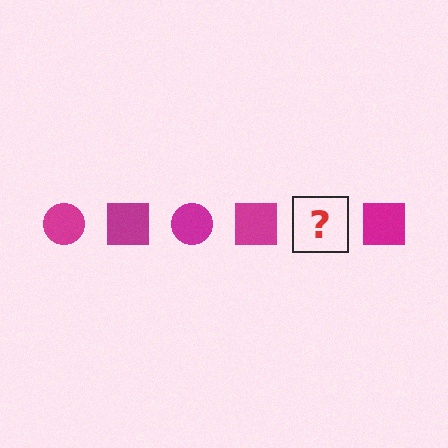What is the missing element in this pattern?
The missing element is a magenta circle.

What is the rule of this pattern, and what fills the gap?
The rule is that the pattern cycles through circle, square shapes in magenta. The gap should be filled with a magenta circle.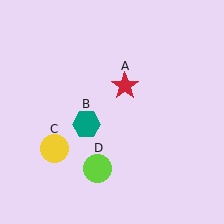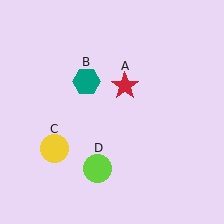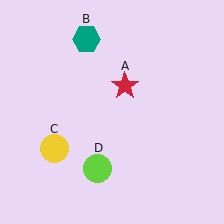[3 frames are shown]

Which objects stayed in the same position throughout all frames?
Red star (object A) and yellow circle (object C) and lime circle (object D) remained stationary.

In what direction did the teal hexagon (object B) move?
The teal hexagon (object B) moved up.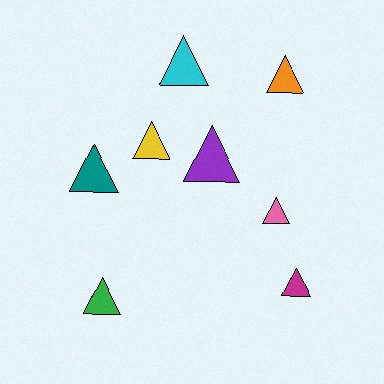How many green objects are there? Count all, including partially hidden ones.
There is 1 green object.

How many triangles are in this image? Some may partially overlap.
There are 8 triangles.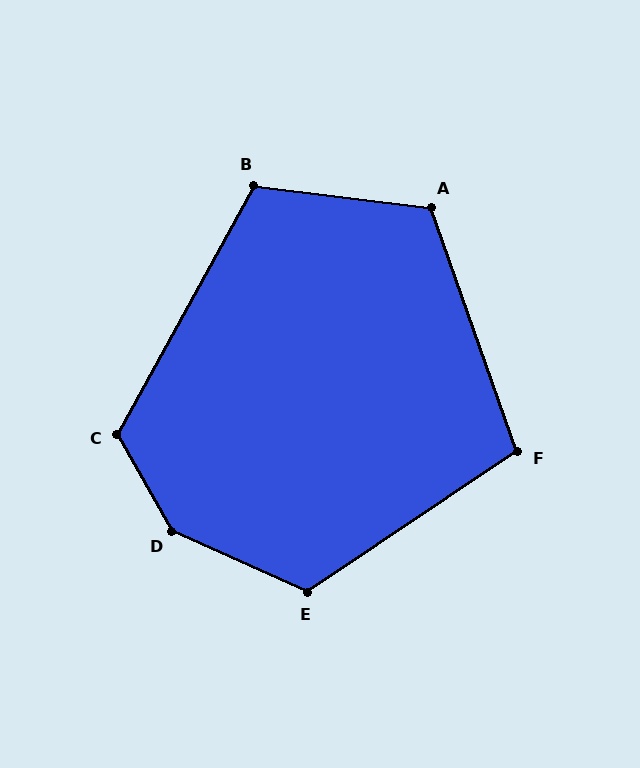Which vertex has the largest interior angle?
D, at approximately 144 degrees.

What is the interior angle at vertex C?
Approximately 122 degrees (obtuse).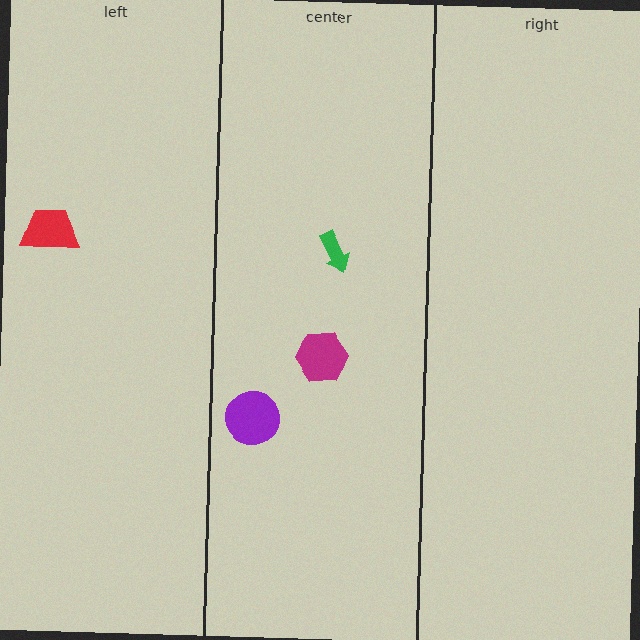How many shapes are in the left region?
1.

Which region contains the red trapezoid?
The left region.